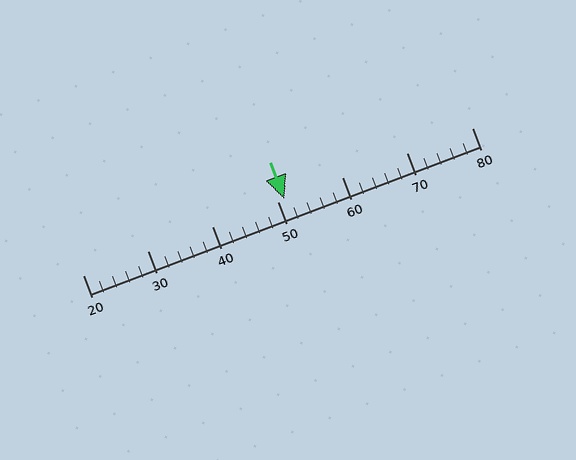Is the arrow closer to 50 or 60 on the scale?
The arrow is closer to 50.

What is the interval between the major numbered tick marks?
The major tick marks are spaced 10 units apart.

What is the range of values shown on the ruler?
The ruler shows values from 20 to 80.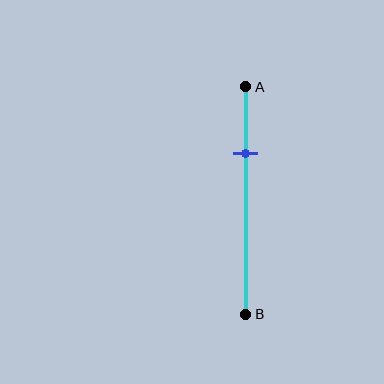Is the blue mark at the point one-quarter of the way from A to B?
No, the mark is at about 30% from A, not at the 25% one-quarter point.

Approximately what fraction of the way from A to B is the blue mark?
The blue mark is approximately 30% of the way from A to B.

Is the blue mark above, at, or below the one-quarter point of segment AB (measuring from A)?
The blue mark is below the one-quarter point of segment AB.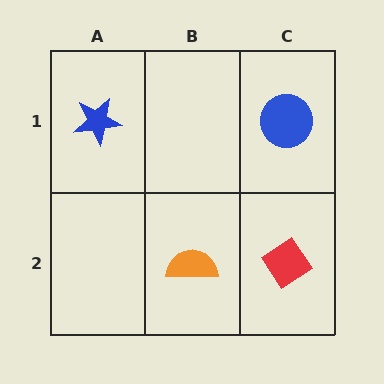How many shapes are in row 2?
2 shapes.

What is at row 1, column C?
A blue circle.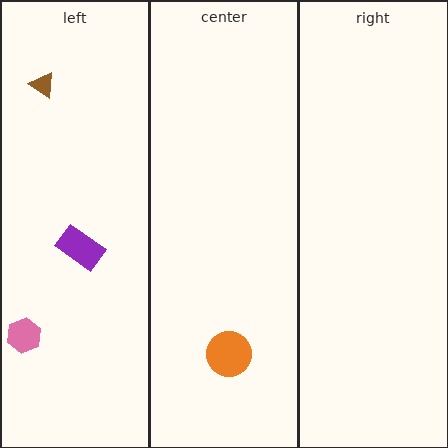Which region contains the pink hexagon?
The left region.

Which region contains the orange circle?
The center region.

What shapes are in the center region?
The orange circle.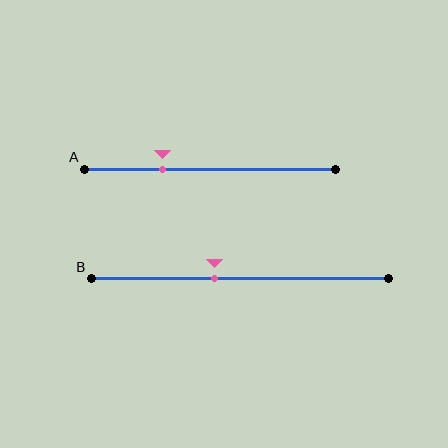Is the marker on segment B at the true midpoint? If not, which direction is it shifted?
No, the marker on segment B is shifted to the left by about 8% of the segment length.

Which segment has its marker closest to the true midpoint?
Segment B has its marker closest to the true midpoint.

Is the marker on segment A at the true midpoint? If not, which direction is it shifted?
No, the marker on segment A is shifted to the left by about 19% of the segment length.